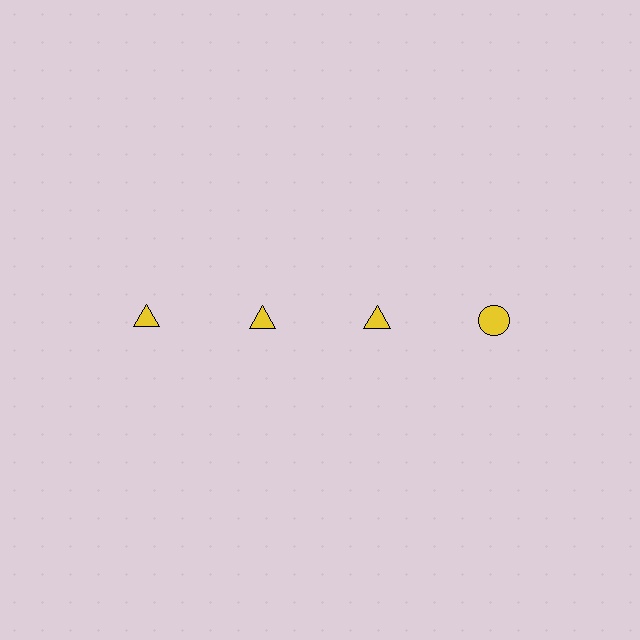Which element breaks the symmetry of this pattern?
The yellow circle in the top row, second from right column breaks the symmetry. All other shapes are yellow triangles.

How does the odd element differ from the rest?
It has a different shape: circle instead of triangle.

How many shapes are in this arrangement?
There are 4 shapes arranged in a grid pattern.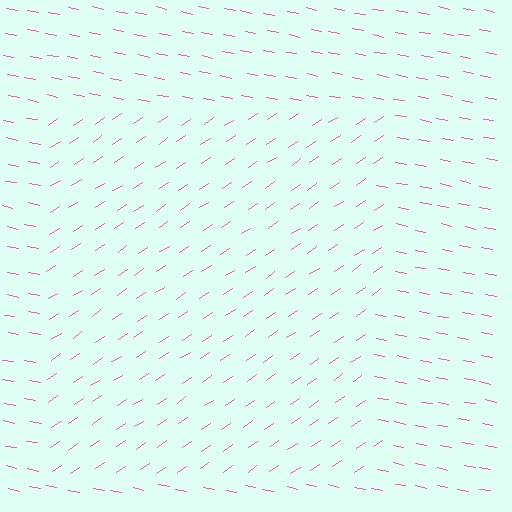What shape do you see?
I see a rectangle.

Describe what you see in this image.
The image is filled with small pink line segments. A rectangle region in the image has lines oriented differently from the surrounding lines, creating a visible texture boundary.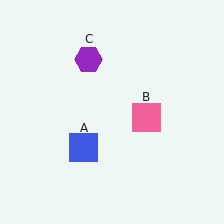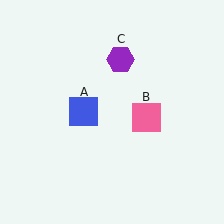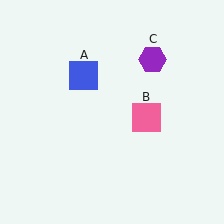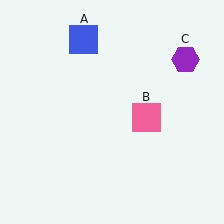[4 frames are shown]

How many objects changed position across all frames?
2 objects changed position: blue square (object A), purple hexagon (object C).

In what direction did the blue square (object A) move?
The blue square (object A) moved up.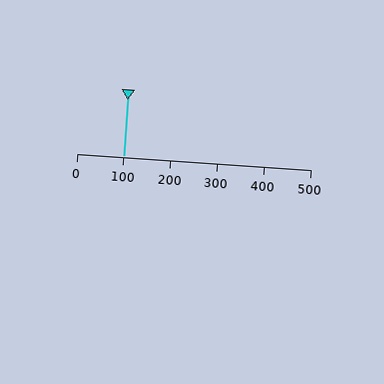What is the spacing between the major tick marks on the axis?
The major ticks are spaced 100 apart.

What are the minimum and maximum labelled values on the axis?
The axis runs from 0 to 500.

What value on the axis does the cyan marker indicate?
The marker indicates approximately 100.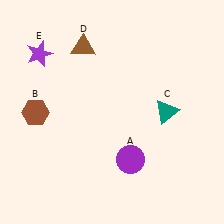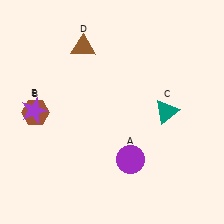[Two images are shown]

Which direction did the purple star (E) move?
The purple star (E) moved down.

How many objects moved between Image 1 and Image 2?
1 object moved between the two images.